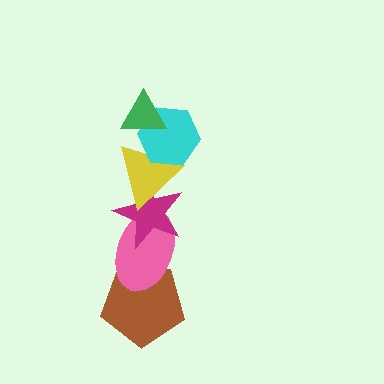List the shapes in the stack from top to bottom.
From top to bottom: the green triangle, the cyan hexagon, the yellow triangle, the magenta star, the pink ellipse, the brown pentagon.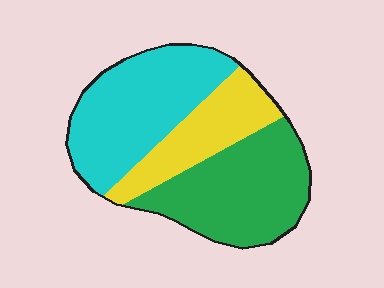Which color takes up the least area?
Yellow, at roughly 25%.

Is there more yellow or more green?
Green.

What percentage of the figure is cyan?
Cyan takes up about two fifths (2/5) of the figure.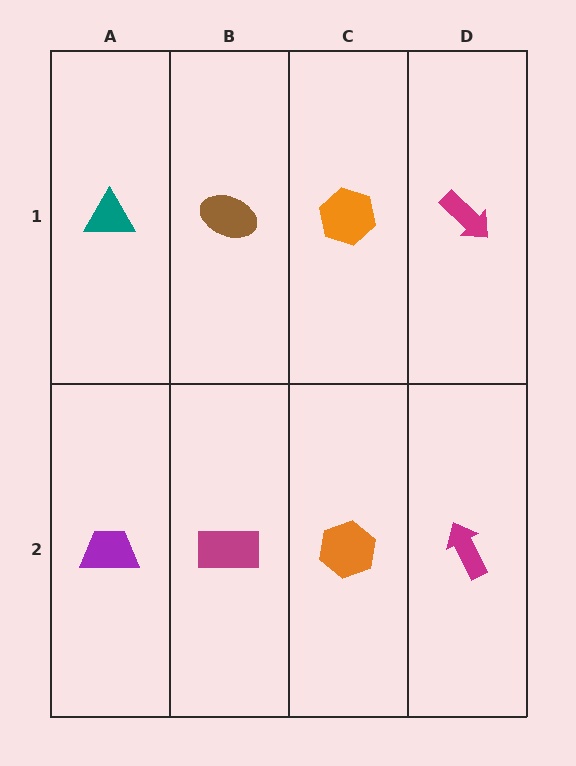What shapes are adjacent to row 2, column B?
A brown ellipse (row 1, column B), a purple trapezoid (row 2, column A), an orange hexagon (row 2, column C).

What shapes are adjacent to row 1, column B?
A magenta rectangle (row 2, column B), a teal triangle (row 1, column A), an orange hexagon (row 1, column C).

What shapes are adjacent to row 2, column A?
A teal triangle (row 1, column A), a magenta rectangle (row 2, column B).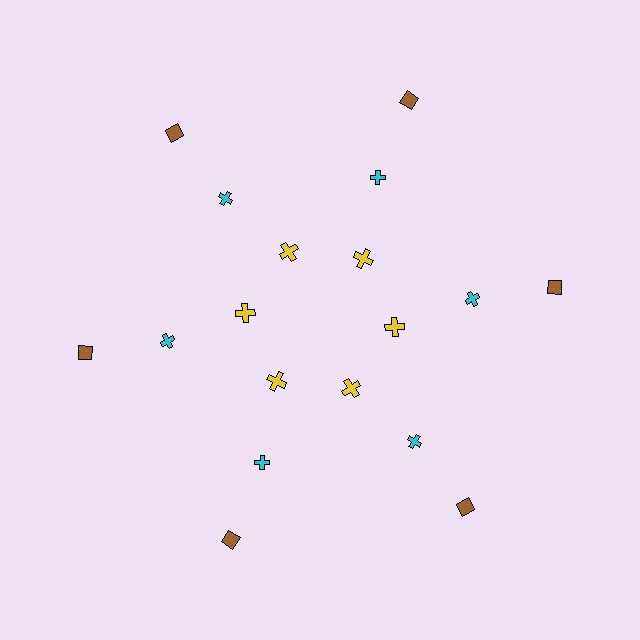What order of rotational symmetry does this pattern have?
This pattern has 6-fold rotational symmetry.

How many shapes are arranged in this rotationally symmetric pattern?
There are 18 shapes, arranged in 6 groups of 3.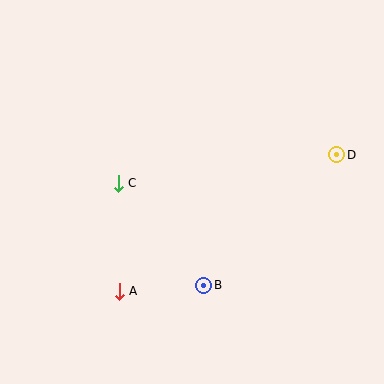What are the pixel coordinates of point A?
Point A is at (119, 291).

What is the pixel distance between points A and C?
The distance between A and C is 108 pixels.